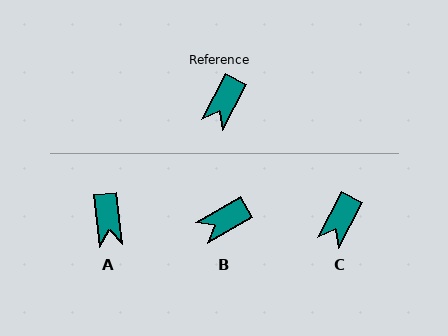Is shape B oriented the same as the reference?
No, it is off by about 32 degrees.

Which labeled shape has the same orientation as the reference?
C.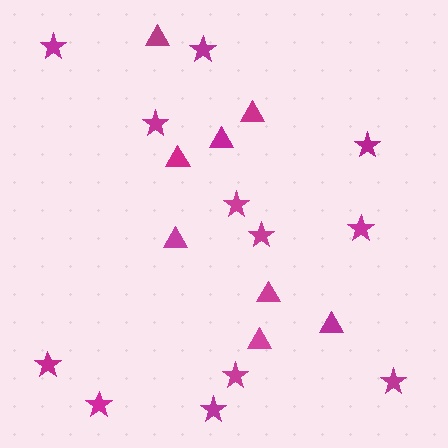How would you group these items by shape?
There are 2 groups: one group of stars (12) and one group of triangles (8).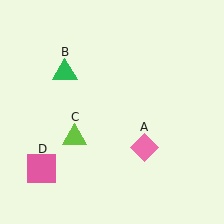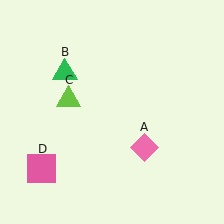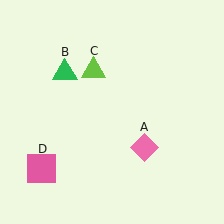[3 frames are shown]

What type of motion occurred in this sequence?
The lime triangle (object C) rotated clockwise around the center of the scene.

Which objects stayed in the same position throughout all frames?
Pink diamond (object A) and green triangle (object B) and pink square (object D) remained stationary.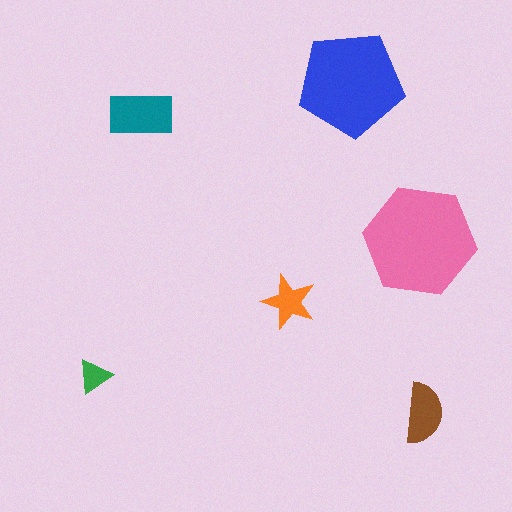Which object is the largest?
The pink hexagon.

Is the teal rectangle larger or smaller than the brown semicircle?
Larger.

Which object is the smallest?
The green triangle.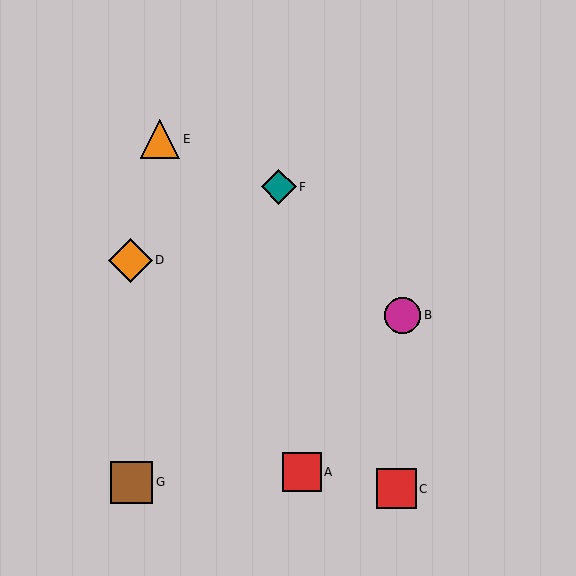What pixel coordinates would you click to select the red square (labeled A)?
Click at (302, 472) to select the red square A.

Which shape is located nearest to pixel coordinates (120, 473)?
The brown square (labeled G) at (132, 482) is nearest to that location.